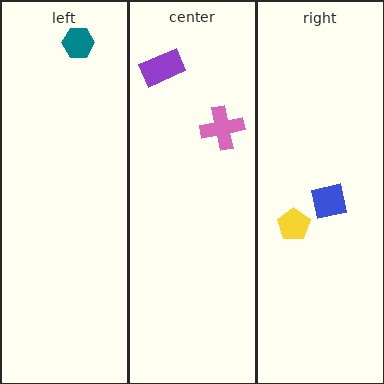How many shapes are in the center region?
2.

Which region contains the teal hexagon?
The left region.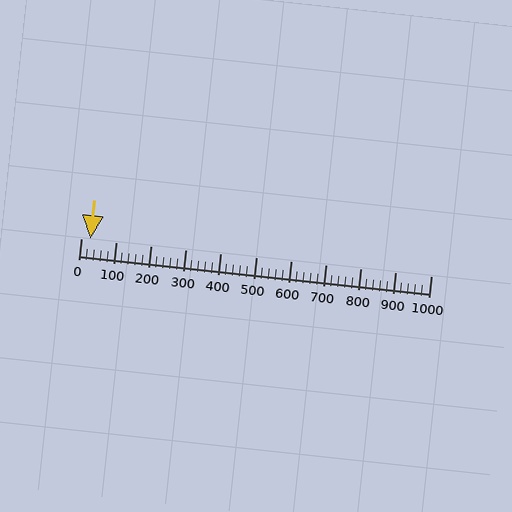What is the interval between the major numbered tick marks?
The major tick marks are spaced 100 units apart.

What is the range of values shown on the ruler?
The ruler shows values from 0 to 1000.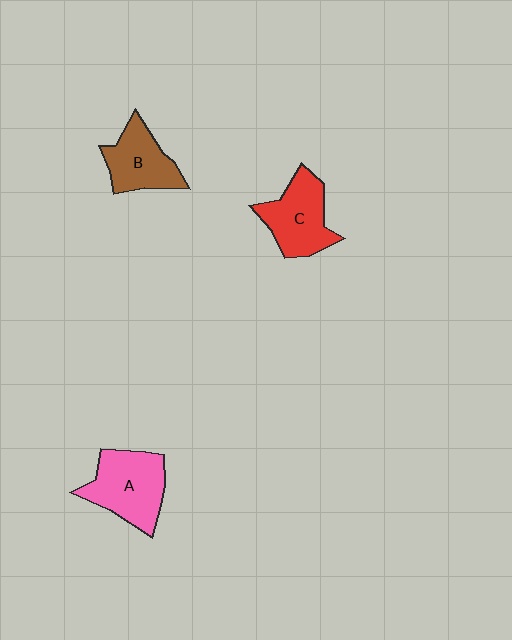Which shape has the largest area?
Shape A (pink).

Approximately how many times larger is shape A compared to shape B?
Approximately 1.3 times.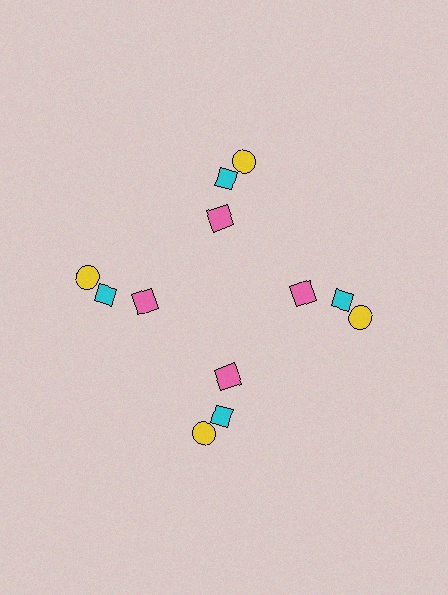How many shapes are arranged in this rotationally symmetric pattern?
There are 12 shapes, arranged in 4 groups of 3.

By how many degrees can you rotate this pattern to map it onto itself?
The pattern maps onto itself every 90 degrees of rotation.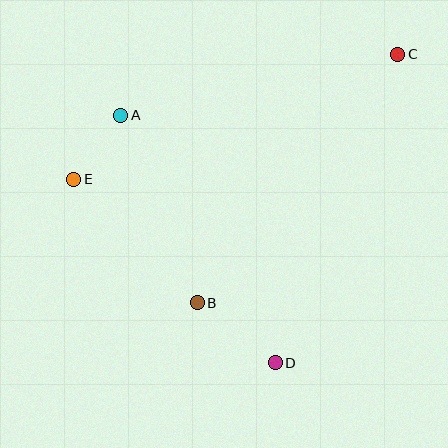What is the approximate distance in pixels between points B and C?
The distance between B and C is approximately 320 pixels.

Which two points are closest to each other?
Points A and E are closest to each other.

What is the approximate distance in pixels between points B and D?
The distance between B and D is approximately 98 pixels.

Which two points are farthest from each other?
Points C and E are farthest from each other.